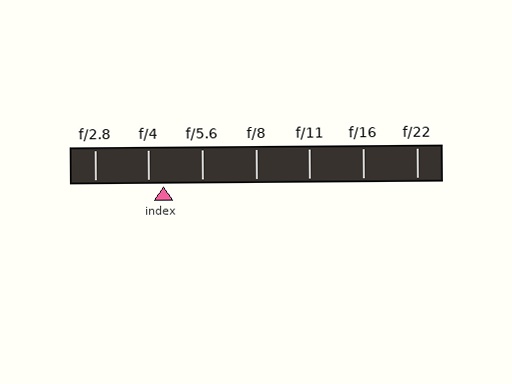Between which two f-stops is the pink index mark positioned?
The index mark is between f/4 and f/5.6.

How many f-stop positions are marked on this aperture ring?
There are 7 f-stop positions marked.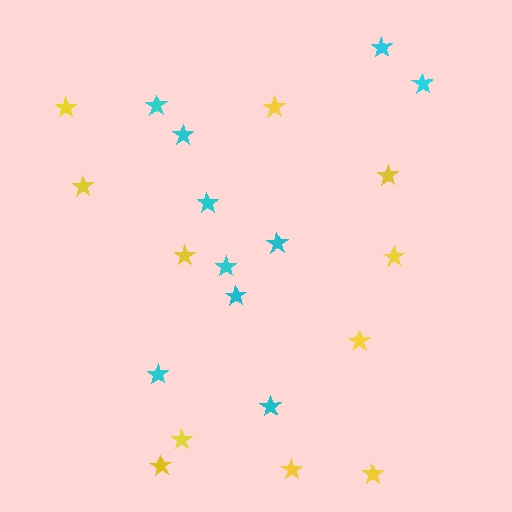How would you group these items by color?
There are 2 groups: one group of cyan stars (10) and one group of yellow stars (11).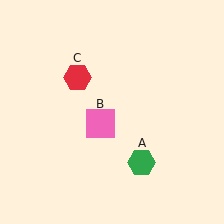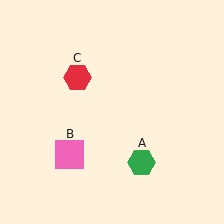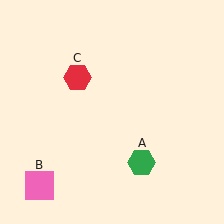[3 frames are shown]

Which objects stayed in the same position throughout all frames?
Green hexagon (object A) and red hexagon (object C) remained stationary.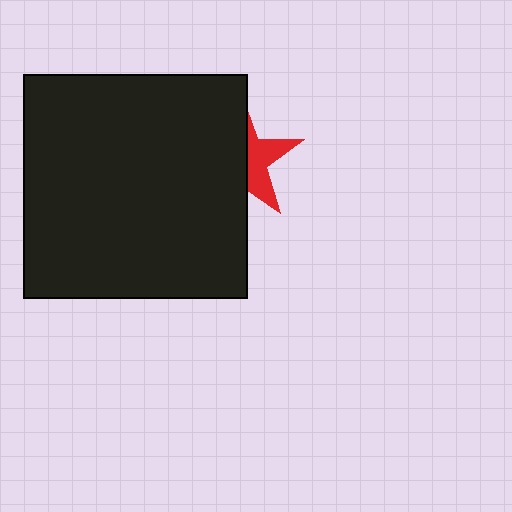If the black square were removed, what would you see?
You would see the complete red star.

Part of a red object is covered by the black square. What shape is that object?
It is a star.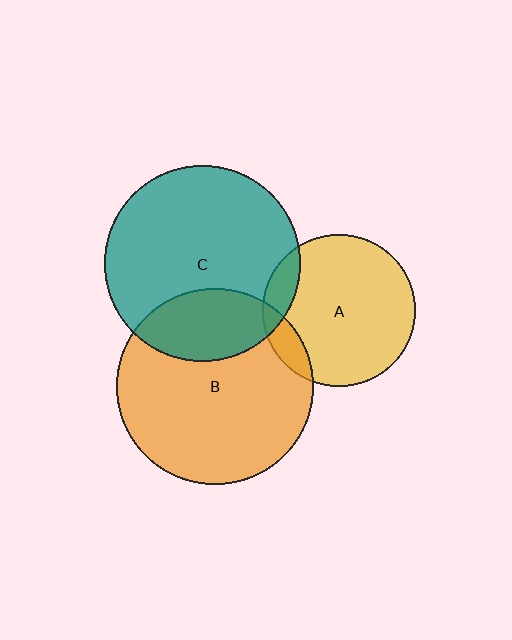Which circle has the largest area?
Circle B (orange).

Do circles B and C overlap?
Yes.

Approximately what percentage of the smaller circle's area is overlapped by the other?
Approximately 25%.